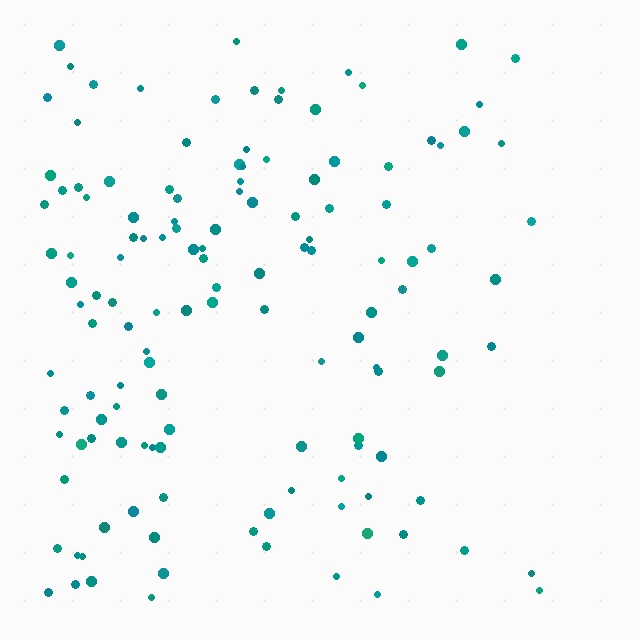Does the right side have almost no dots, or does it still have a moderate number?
Still a moderate number, just noticeably fewer than the left.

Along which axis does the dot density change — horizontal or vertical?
Horizontal.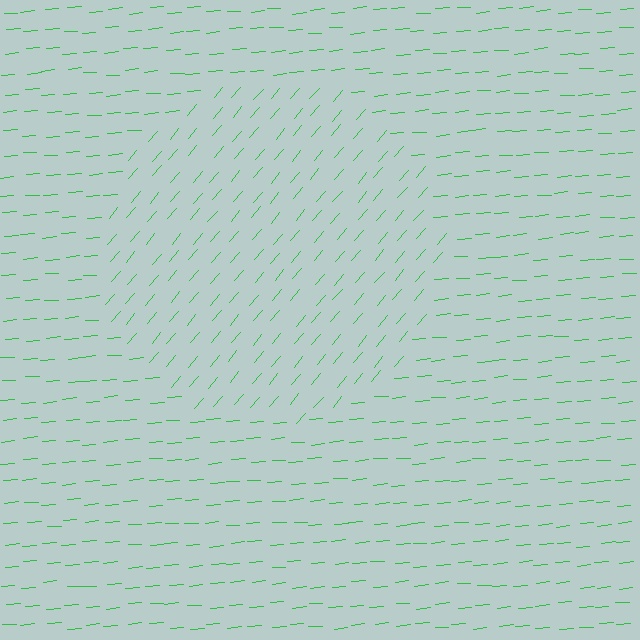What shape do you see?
I see a circle.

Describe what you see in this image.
The image is filled with small green line segments. A circle region in the image has lines oriented differently from the surrounding lines, creating a visible texture boundary.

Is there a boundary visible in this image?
Yes, there is a texture boundary formed by a change in line orientation.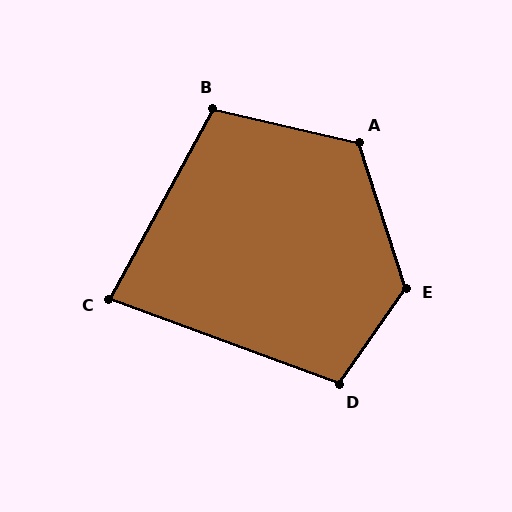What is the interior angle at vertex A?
Approximately 121 degrees (obtuse).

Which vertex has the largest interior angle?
E, at approximately 128 degrees.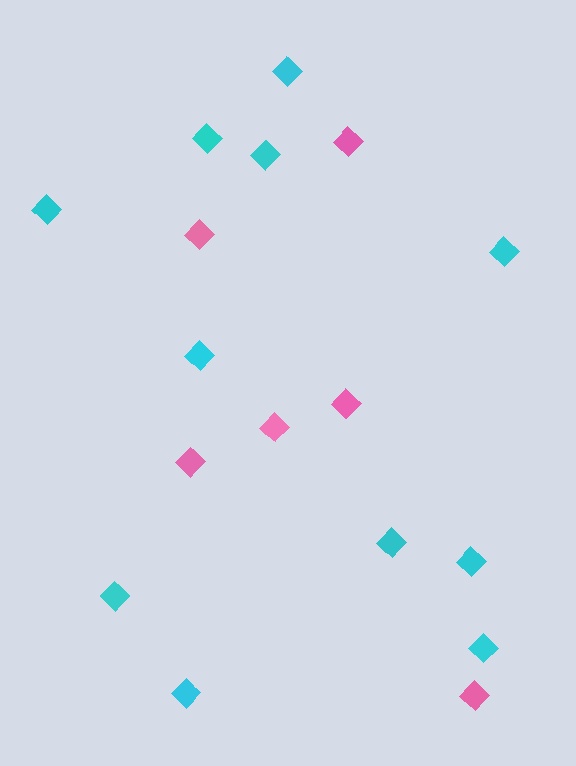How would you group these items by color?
There are 2 groups: one group of pink diamonds (6) and one group of cyan diamonds (11).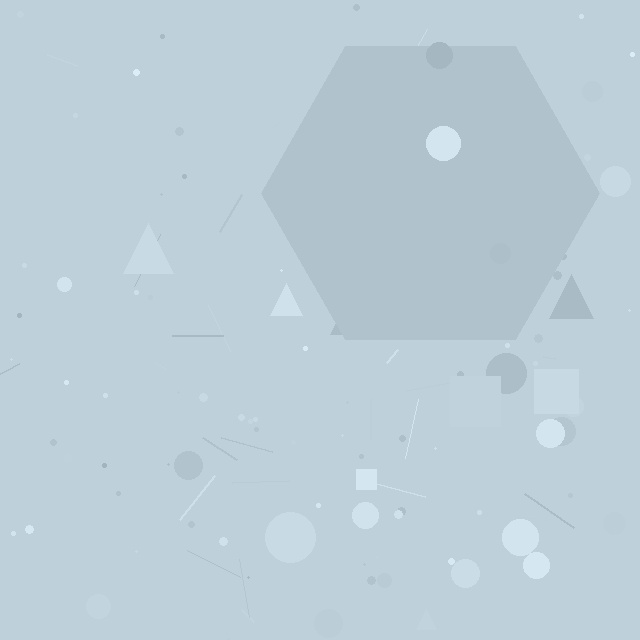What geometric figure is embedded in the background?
A hexagon is embedded in the background.